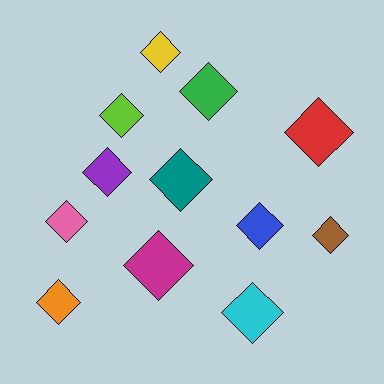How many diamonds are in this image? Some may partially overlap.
There are 12 diamonds.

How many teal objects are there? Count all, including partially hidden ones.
There is 1 teal object.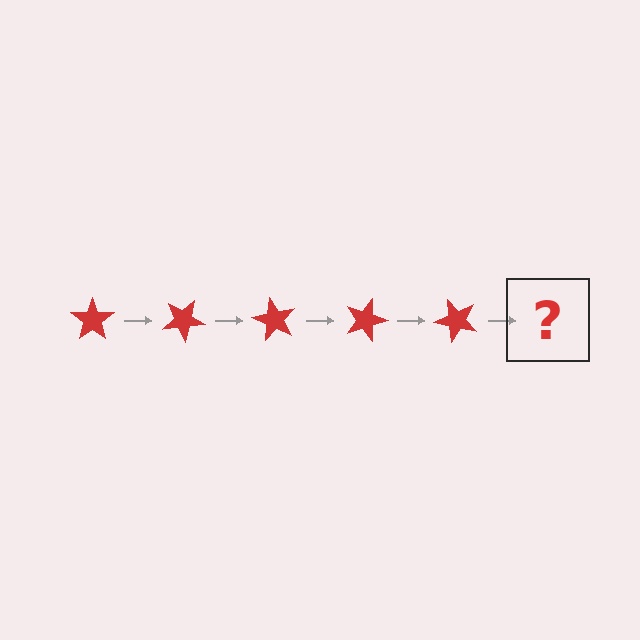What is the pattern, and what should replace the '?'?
The pattern is that the star rotates 30 degrees each step. The '?' should be a red star rotated 150 degrees.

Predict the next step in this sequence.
The next step is a red star rotated 150 degrees.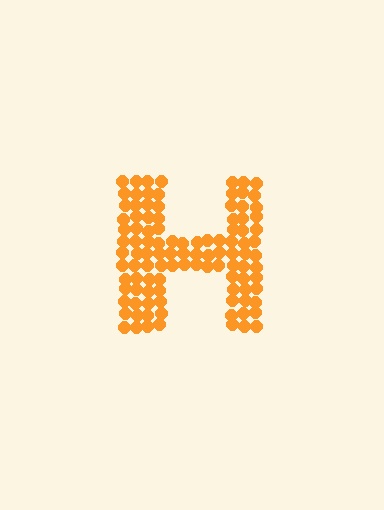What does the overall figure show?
The overall figure shows the letter H.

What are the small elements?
The small elements are circles.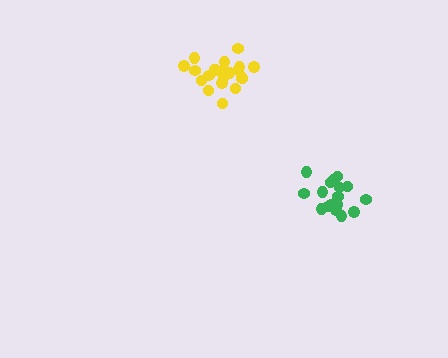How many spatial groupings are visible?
There are 2 spatial groupings.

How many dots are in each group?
Group 1: 21 dots, Group 2: 18 dots (39 total).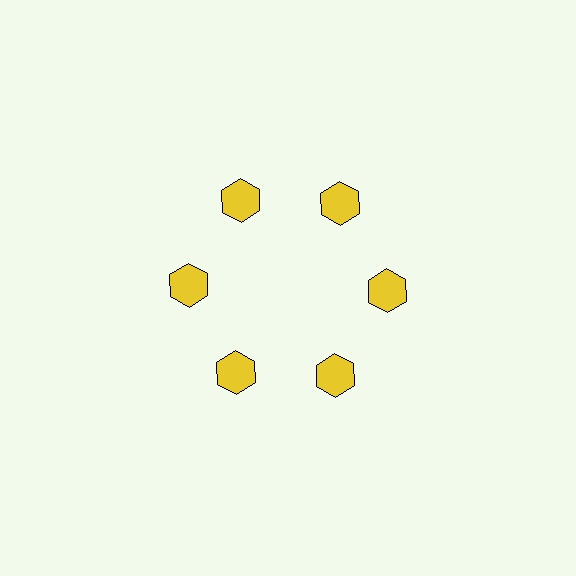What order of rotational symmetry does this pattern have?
This pattern has 6-fold rotational symmetry.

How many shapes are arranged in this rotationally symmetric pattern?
There are 6 shapes, arranged in 6 groups of 1.